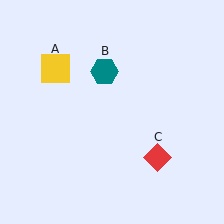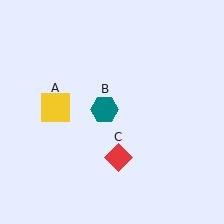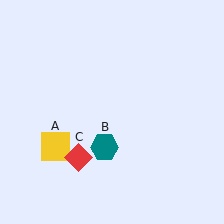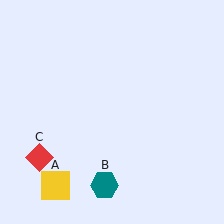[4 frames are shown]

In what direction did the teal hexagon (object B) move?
The teal hexagon (object B) moved down.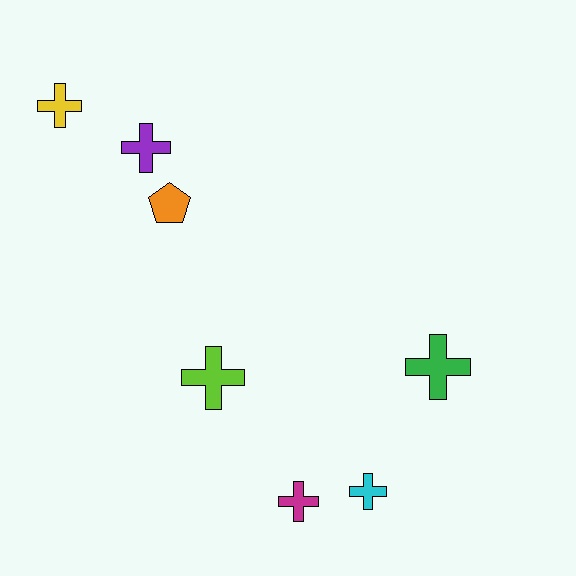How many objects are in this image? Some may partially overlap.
There are 7 objects.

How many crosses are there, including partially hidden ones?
There are 6 crosses.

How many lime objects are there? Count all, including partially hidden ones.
There is 1 lime object.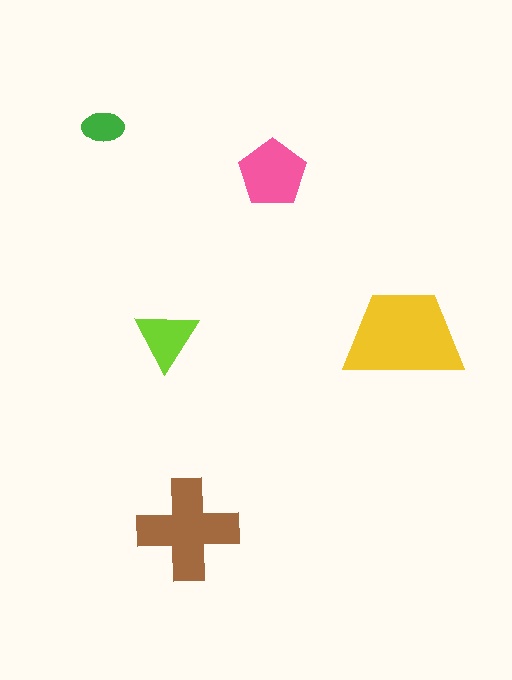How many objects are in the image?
There are 5 objects in the image.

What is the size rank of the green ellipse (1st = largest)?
5th.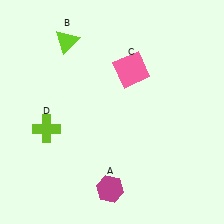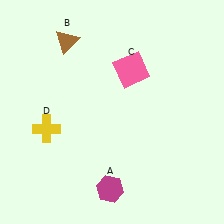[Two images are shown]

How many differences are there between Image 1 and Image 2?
There are 2 differences between the two images.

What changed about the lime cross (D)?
In Image 1, D is lime. In Image 2, it changed to yellow.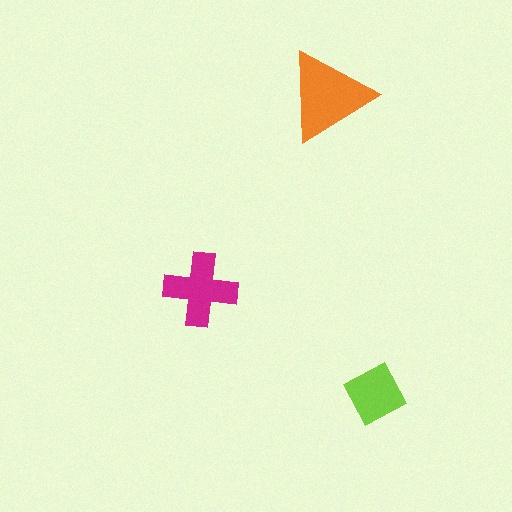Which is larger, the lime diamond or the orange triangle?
The orange triangle.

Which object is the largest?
The orange triangle.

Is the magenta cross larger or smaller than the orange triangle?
Smaller.